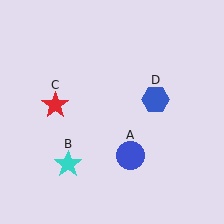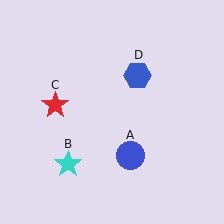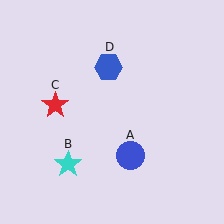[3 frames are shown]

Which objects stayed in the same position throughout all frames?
Blue circle (object A) and cyan star (object B) and red star (object C) remained stationary.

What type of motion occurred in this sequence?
The blue hexagon (object D) rotated counterclockwise around the center of the scene.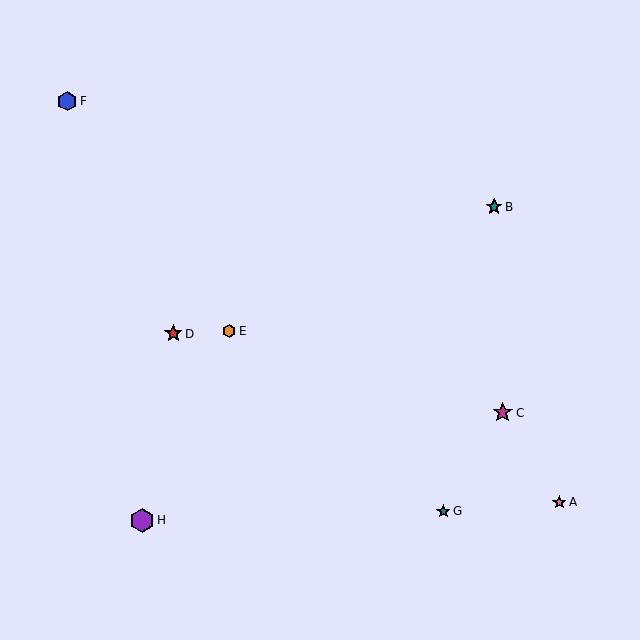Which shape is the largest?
The purple hexagon (labeled H) is the largest.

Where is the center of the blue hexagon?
The center of the blue hexagon is at (67, 101).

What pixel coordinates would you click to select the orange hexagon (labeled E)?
Click at (229, 331) to select the orange hexagon E.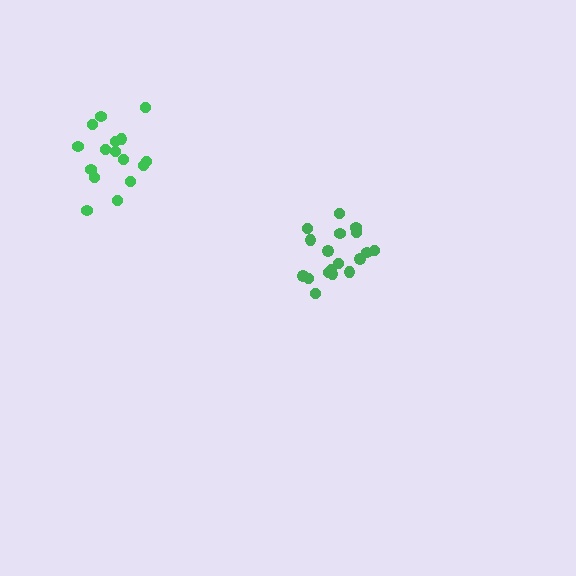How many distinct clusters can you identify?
There are 2 distinct clusters.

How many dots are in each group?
Group 1: 18 dots, Group 2: 16 dots (34 total).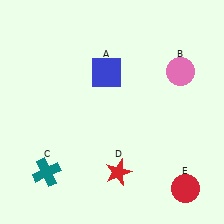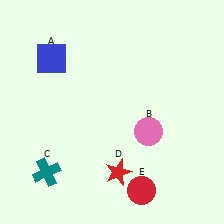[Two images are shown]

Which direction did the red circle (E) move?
The red circle (E) moved left.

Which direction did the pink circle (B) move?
The pink circle (B) moved down.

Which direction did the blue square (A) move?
The blue square (A) moved left.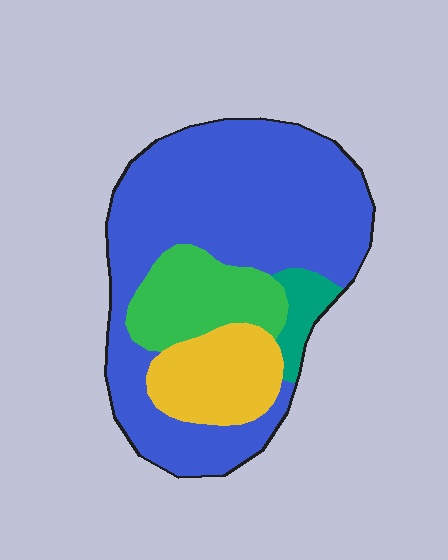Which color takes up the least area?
Teal, at roughly 5%.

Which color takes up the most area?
Blue, at roughly 65%.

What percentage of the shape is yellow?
Yellow covers roughly 15% of the shape.